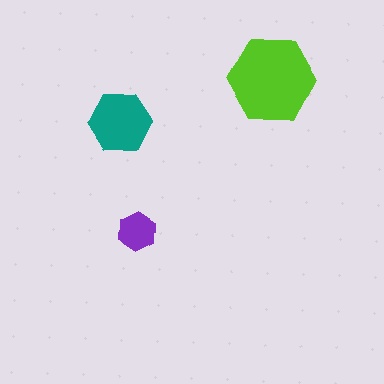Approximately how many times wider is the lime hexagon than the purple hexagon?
About 2.5 times wider.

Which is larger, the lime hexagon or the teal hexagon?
The lime one.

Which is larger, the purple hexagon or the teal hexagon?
The teal one.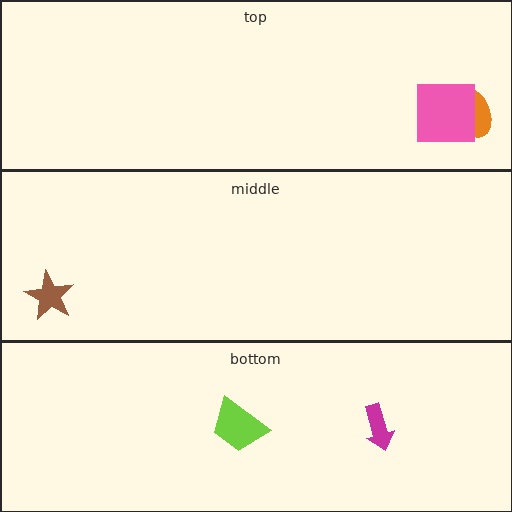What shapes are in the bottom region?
The magenta arrow, the lime trapezoid.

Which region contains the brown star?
The middle region.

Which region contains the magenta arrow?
The bottom region.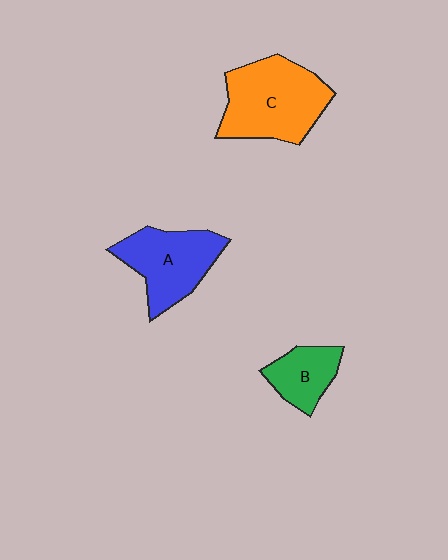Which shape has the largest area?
Shape C (orange).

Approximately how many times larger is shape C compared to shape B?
Approximately 2.1 times.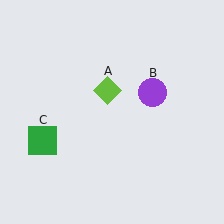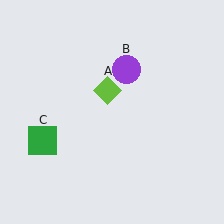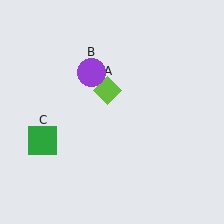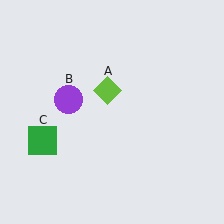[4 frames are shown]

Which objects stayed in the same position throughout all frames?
Lime diamond (object A) and green square (object C) remained stationary.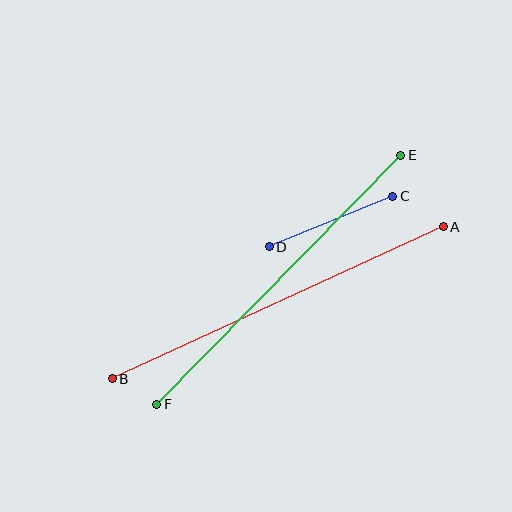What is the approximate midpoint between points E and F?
The midpoint is at approximately (279, 280) pixels.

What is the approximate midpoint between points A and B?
The midpoint is at approximately (278, 303) pixels.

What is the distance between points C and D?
The distance is approximately 134 pixels.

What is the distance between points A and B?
The distance is approximately 364 pixels.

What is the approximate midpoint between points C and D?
The midpoint is at approximately (331, 221) pixels.